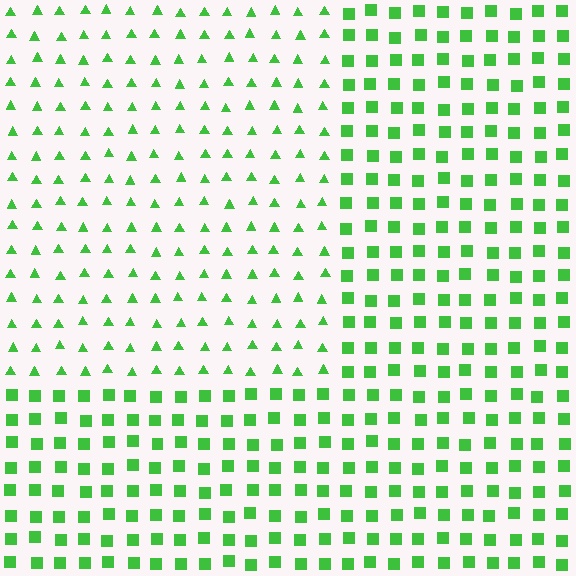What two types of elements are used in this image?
The image uses triangles inside the rectangle region and squares outside it.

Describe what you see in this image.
The image is filled with small green elements arranged in a uniform grid. A rectangle-shaped region contains triangles, while the surrounding area contains squares. The boundary is defined purely by the change in element shape.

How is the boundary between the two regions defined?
The boundary is defined by a change in element shape: triangles inside vs. squares outside. All elements share the same color and spacing.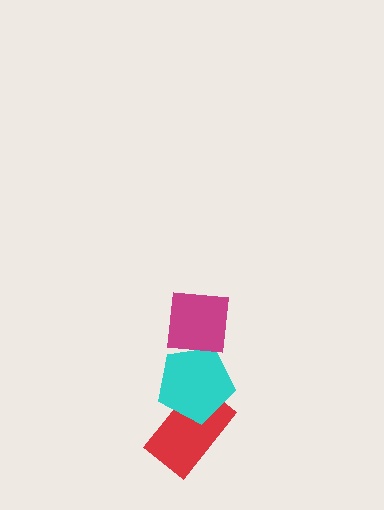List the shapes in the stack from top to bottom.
From top to bottom: the magenta square, the cyan pentagon, the red rectangle.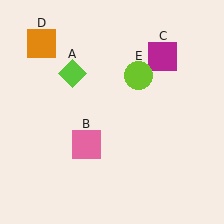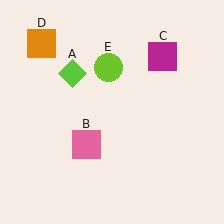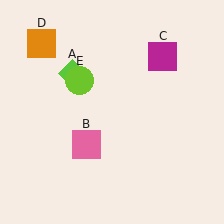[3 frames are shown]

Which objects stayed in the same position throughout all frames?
Lime diamond (object A) and pink square (object B) and magenta square (object C) and orange square (object D) remained stationary.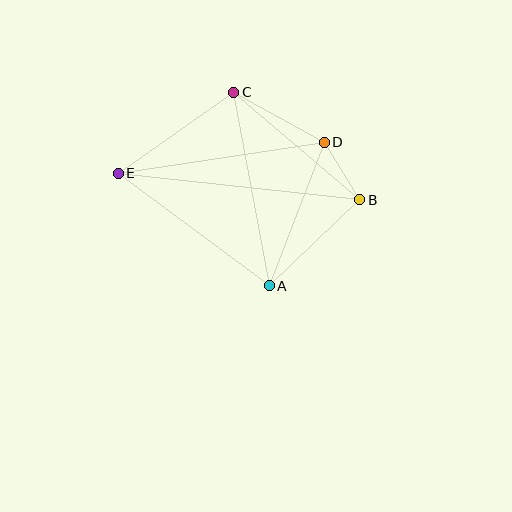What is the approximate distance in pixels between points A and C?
The distance between A and C is approximately 197 pixels.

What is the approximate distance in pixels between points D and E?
The distance between D and E is approximately 208 pixels.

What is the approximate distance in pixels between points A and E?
The distance between A and E is approximately 188 pixels.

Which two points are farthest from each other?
Points B and E are farthest from each other.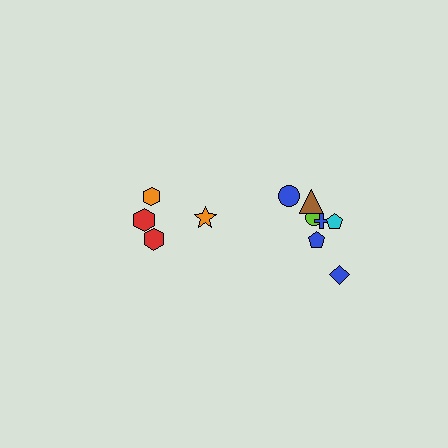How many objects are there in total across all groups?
There are 11 objects.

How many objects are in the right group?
There are 7 objects.